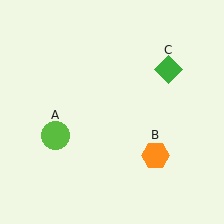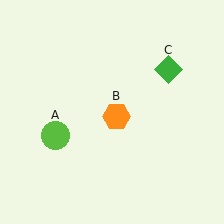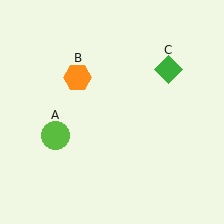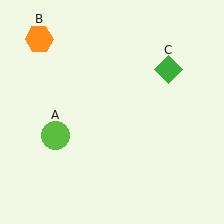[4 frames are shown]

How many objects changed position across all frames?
1 object changed position: orange hexagon (object B).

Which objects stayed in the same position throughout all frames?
Lime circle (object A) and green diamond (object C) remained stationary.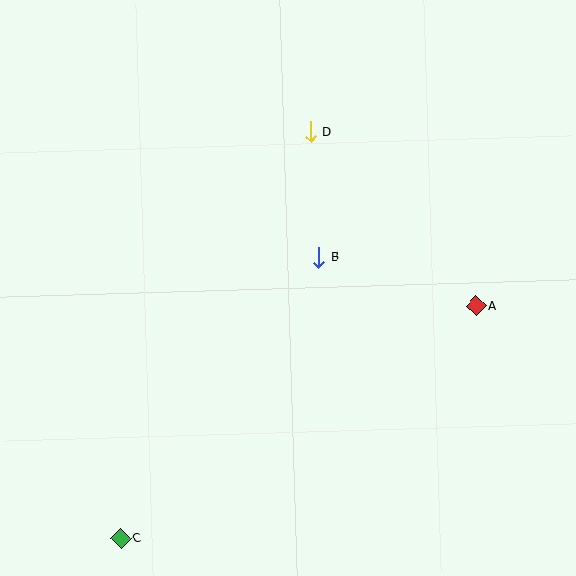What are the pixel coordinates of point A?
Point A is at (476, 306).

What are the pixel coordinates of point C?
Point C is at (121, 538).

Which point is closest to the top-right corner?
Point D is closest to the top-right corner.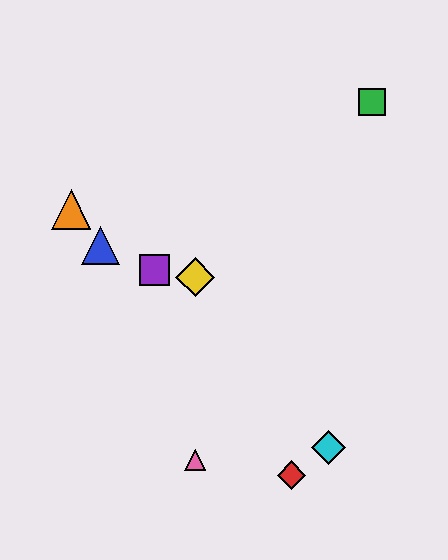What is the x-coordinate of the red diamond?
The red diamond is at x≈292.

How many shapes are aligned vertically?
2 shapes (the yellow diamond, the pink triangle) are aligned vertically.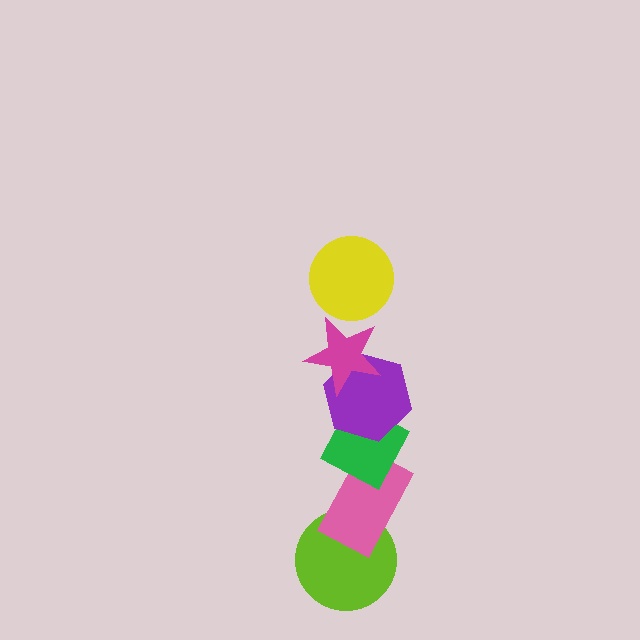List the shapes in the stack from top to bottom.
From top to bottom: the yellow circle, the magenta star, the purple hexagon, the green diamond, the pink rectangle, the lime circle.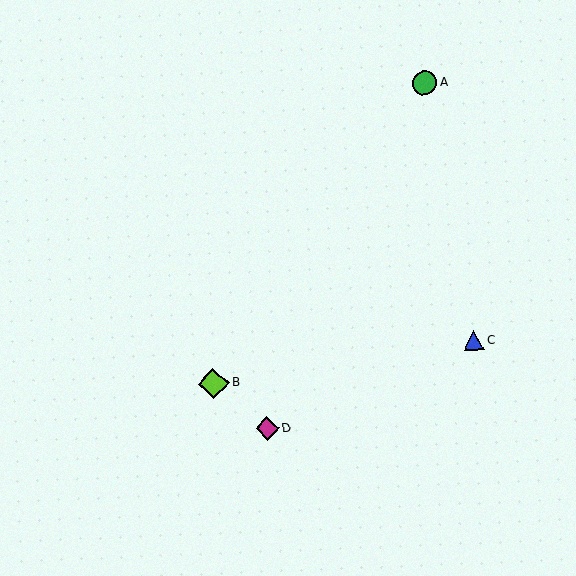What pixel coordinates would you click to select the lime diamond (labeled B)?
Click at (213, 383) to select the lime diamond B.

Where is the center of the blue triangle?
The center of the blue triangle is at (474, 340).